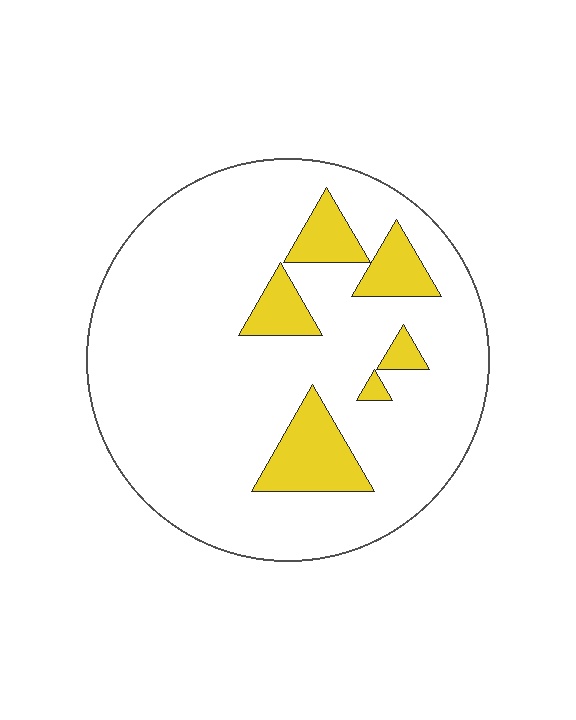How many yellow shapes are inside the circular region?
6.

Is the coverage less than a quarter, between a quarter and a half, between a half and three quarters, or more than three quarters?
Less than a quarter.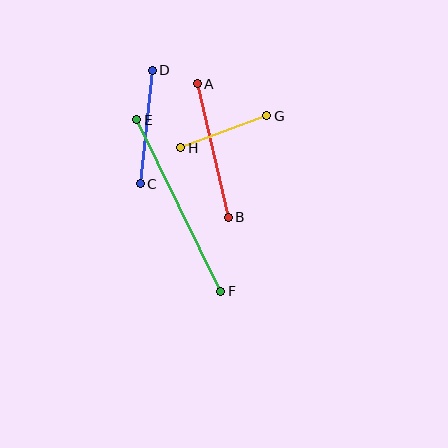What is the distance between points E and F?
The distance is approximately 191 pixels.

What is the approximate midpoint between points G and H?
The midpoint is at approximately (224, 132) pixels.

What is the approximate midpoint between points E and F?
The midpoint is at approximately (179, 206) pixels.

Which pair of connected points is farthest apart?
Points E and F are farthest apart.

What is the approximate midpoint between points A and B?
The midpoint is at approximately (213, 150) pixels.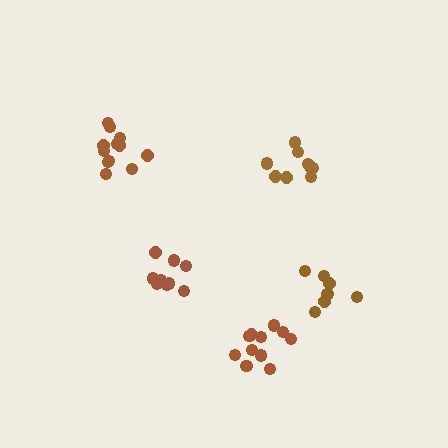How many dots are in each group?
Group 1: 9 dots, Group 2: 11 dots, Group 3: 9 dots, Group 4: 12 dots, Group 5: 7 dots (48 total).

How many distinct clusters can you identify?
There are 5 distinct clusters.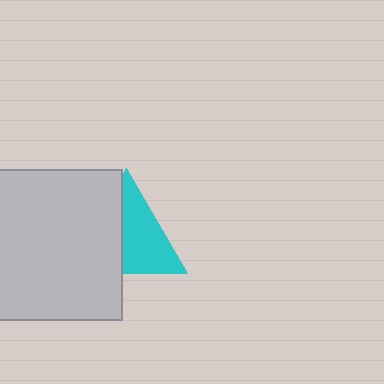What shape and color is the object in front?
The object in front is a light gray rectangle.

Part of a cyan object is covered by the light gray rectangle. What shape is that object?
It is a triangle.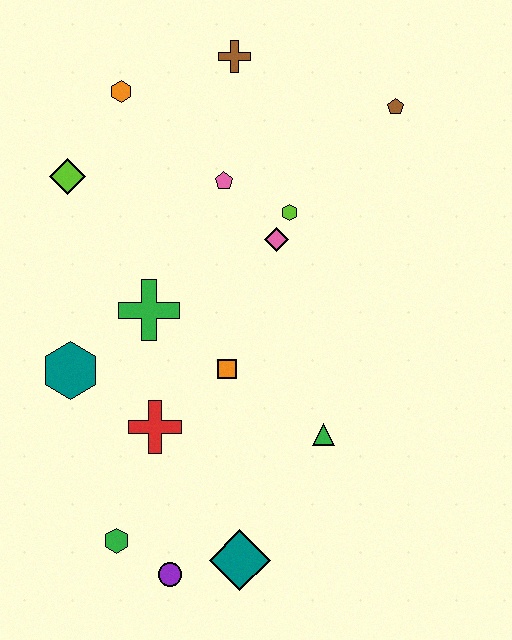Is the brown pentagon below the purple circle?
No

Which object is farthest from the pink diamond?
The purple circle is farthest from the pink diamond.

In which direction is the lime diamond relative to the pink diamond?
The lime diamond is to the left of the pink diamond.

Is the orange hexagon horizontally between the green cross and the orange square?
No